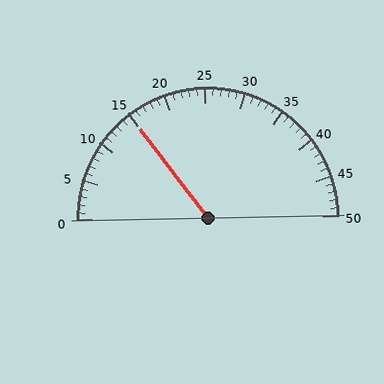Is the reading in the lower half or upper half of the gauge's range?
The reading is in the lower half of the range (0 to 50).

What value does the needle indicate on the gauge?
The needle indicates approximately 15.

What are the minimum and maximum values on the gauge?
The gauge ranges from 0 to 50.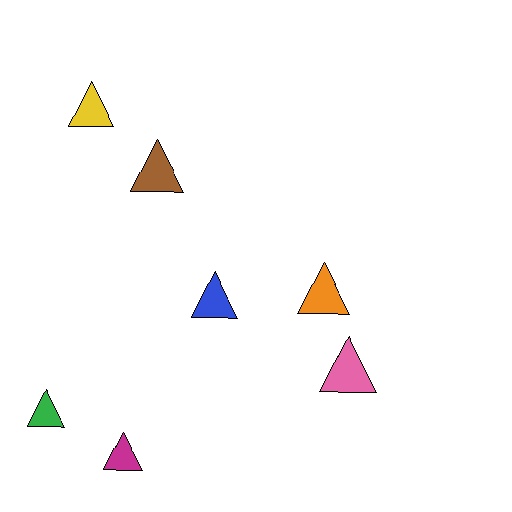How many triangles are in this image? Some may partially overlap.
There are 7 triangles.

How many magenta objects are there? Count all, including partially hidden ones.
There is 1 magenta object.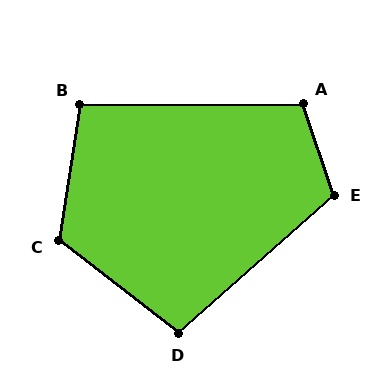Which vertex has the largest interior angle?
C, at approximately 119 degrees.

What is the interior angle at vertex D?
Approximately 101 degrees (obtuse).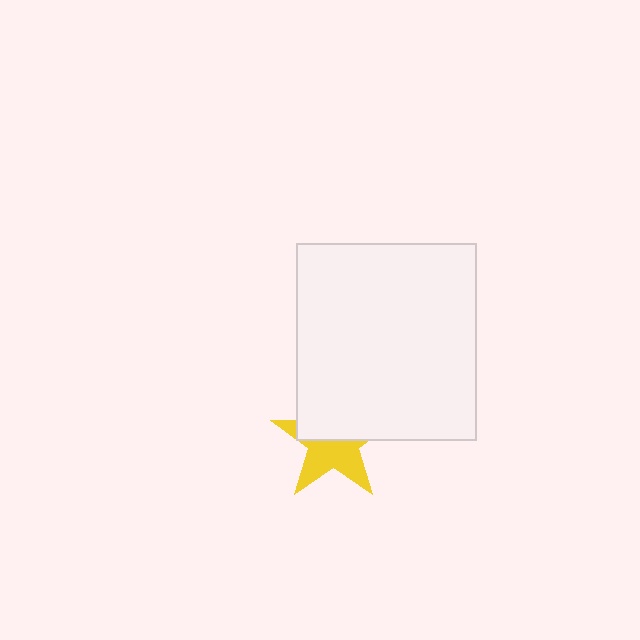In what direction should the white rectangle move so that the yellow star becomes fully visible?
The white rectangle should move up. That is the shortest direction to clear the overlap and leave the yellow star fully visible.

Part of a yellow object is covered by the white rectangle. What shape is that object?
It is a star.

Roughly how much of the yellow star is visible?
About half of it is visible (roughly 50%).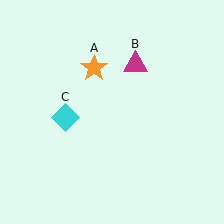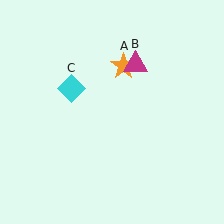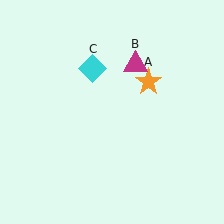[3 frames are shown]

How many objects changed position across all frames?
2 objects changed position: orange star (object A), cyan diamond (object C).